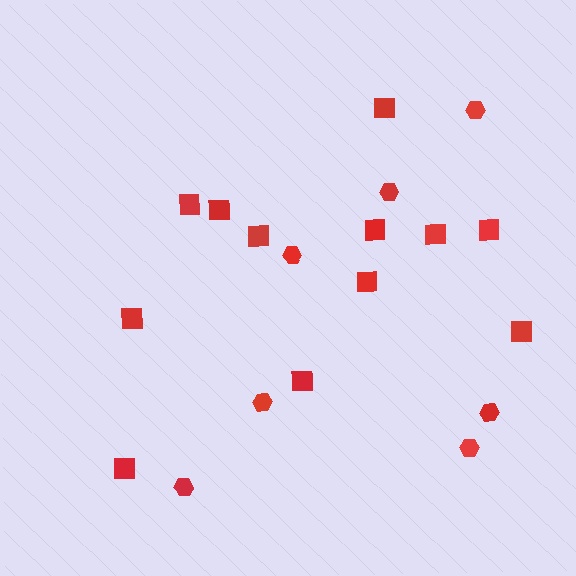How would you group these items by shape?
There are 2 groups: one group of hexagons (7) and one group of squares (12).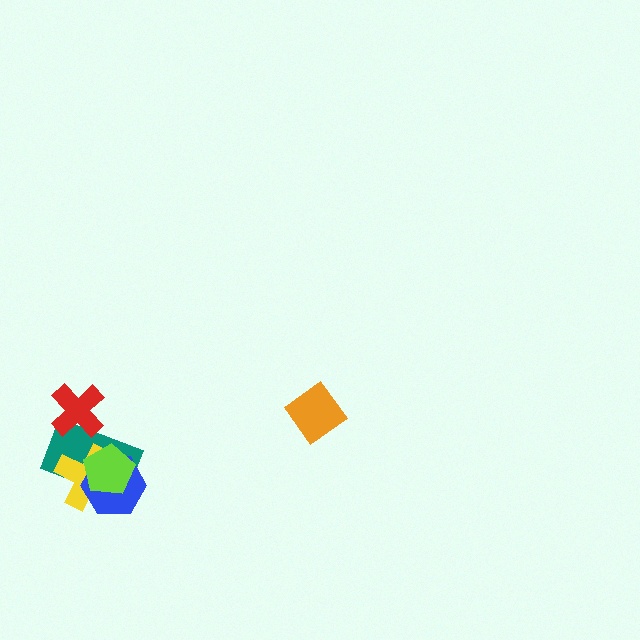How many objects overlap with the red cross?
1 object overlaps with the red cross.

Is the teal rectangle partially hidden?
Yes, it is partially covered by another shape.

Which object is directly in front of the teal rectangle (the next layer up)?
The red cross is directly in front of the teal rectangle.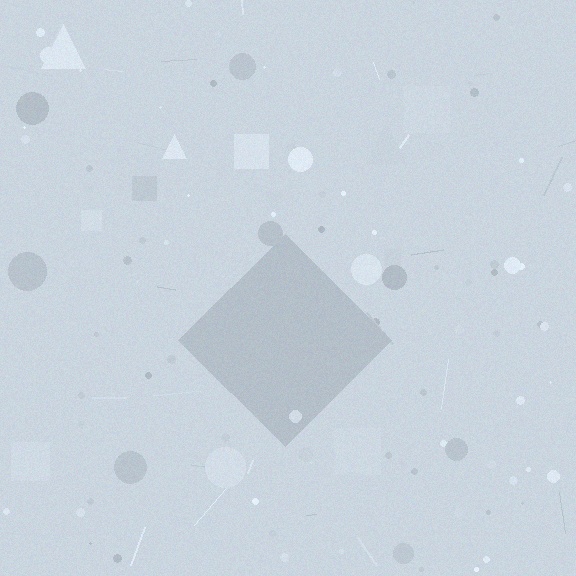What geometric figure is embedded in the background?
A diamond is embedded in the background.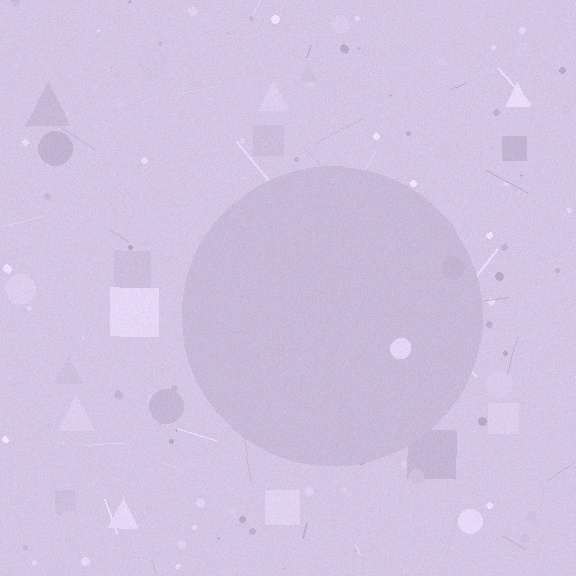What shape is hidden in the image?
A circle is hidden in the image.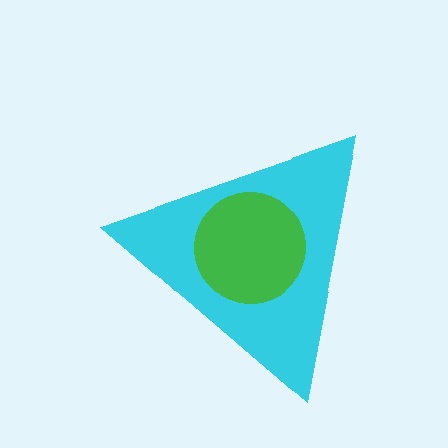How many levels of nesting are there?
2.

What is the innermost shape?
The green circle.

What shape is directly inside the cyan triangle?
The green circle.